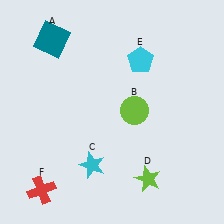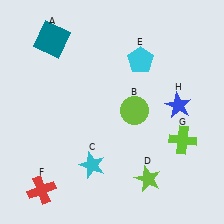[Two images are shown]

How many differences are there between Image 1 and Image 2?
There are 2 differences between the two images.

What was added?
A lime cross (G), a blue star (H) were added in Image 2.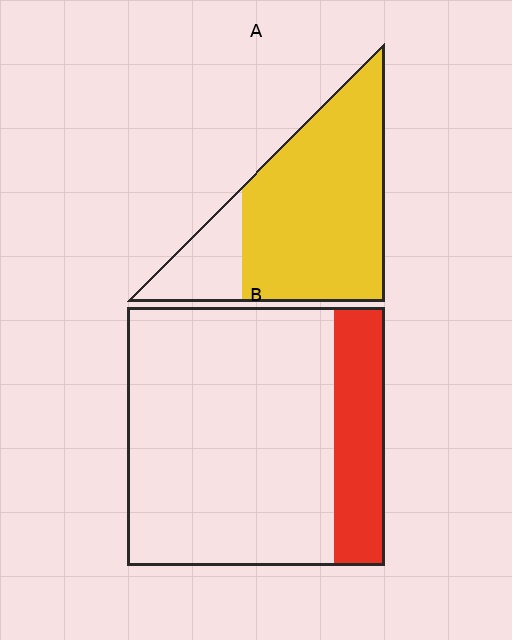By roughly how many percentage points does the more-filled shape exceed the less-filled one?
By roughly 60 percentage points (A over B).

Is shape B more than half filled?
No.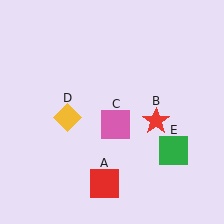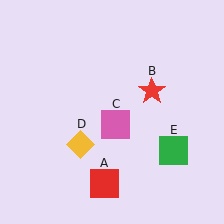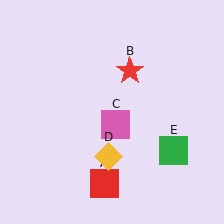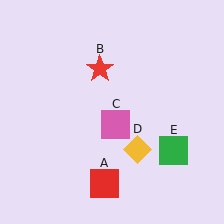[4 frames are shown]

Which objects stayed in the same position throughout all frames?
Red square (object A) and pink square (object C) and green square (object E) remained stationary.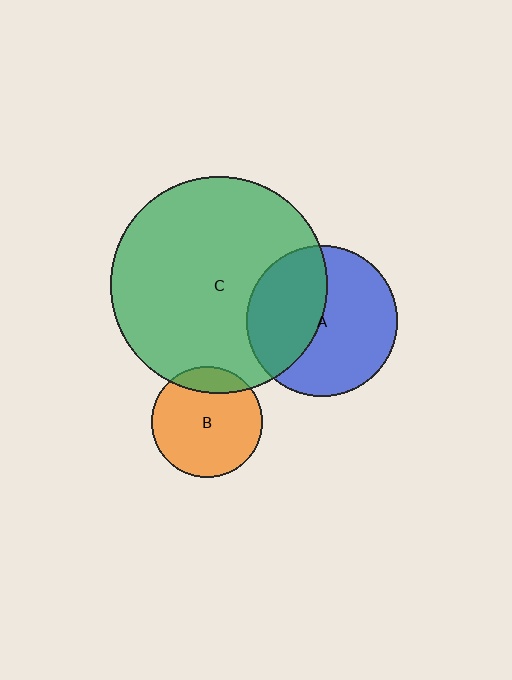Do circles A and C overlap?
Yes.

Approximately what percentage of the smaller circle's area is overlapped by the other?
Approximately 40%.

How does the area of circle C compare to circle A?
Approximately 2.0 times.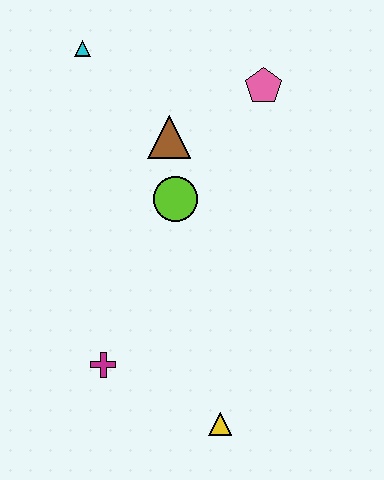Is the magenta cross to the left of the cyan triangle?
No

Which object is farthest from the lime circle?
The yellow triangle is farthest from the lime circle.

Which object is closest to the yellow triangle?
The magenta cross is closest to the yellow triangle.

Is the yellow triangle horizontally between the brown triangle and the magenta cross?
No